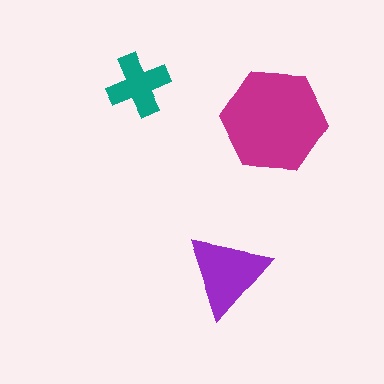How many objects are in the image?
There are 3 objects in the image.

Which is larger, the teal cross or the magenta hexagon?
The magenta hexagon.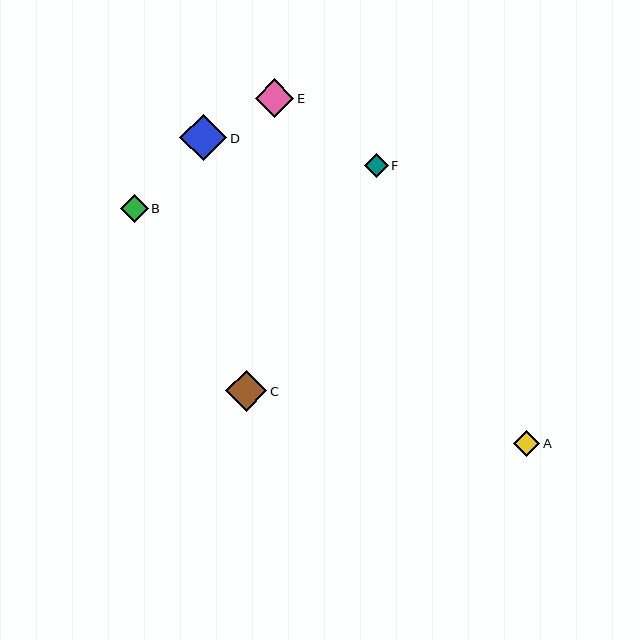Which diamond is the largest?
Diamond D is the largest with a size of approximately 47 pixels.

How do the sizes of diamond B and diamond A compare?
Diamond B and diamond A are approximately the same size.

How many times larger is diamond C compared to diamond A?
Diamond C is approximately 1.6 times the size of diamond A.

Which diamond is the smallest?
Diamond F is the smallest with a size of approximately 24 pixels.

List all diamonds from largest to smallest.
From largest to smallest: D, C, E, B, A, F.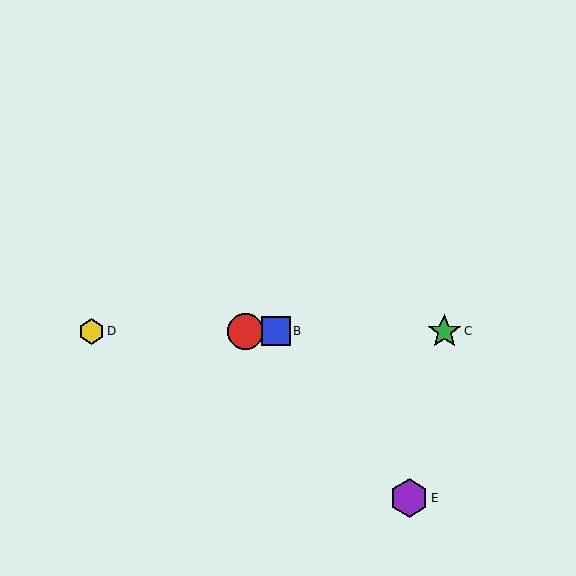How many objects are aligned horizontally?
4 objects (A, B, C, D) are aligned horizontally.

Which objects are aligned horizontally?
Objects A, B, C, D are aligned horizontally.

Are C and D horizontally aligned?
Yes, both are at y≈331.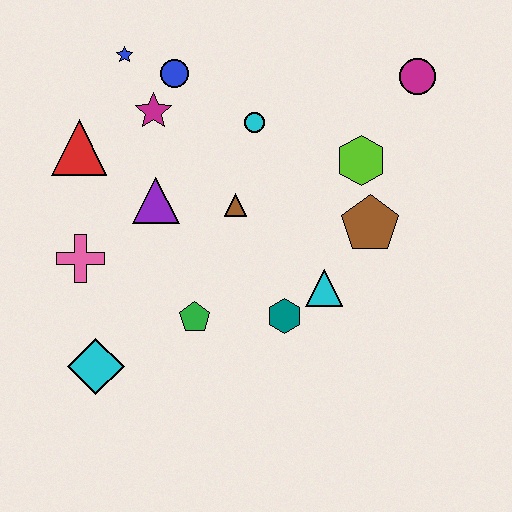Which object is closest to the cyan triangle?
The teal hexagon is closest to the cyan triangle.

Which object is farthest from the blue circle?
The cyan diamond is farthest from the blue circle.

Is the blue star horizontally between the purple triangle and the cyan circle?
No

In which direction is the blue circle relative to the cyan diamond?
The blue circle is above the cyan diamond.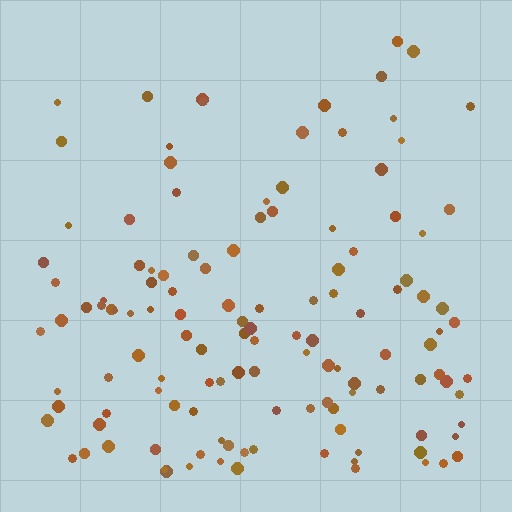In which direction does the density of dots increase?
From top to bottom, with the bottom side densest.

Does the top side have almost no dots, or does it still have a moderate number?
Still a moderate number, just noticeably fewer than the bottom.